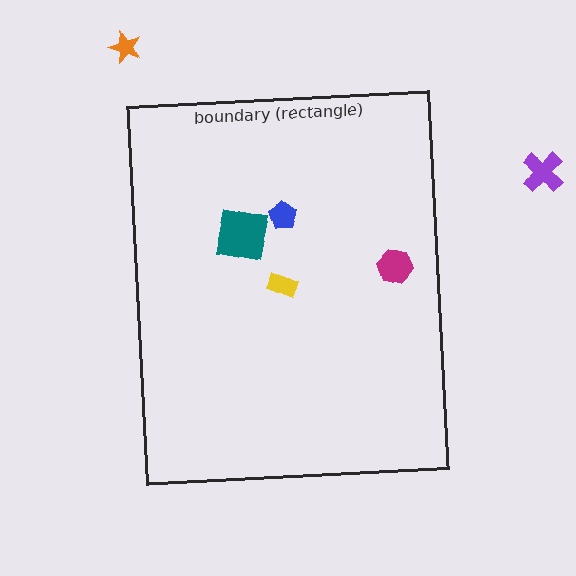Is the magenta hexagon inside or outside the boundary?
Inside.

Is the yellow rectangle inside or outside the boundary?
Inside.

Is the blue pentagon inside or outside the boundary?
Inside.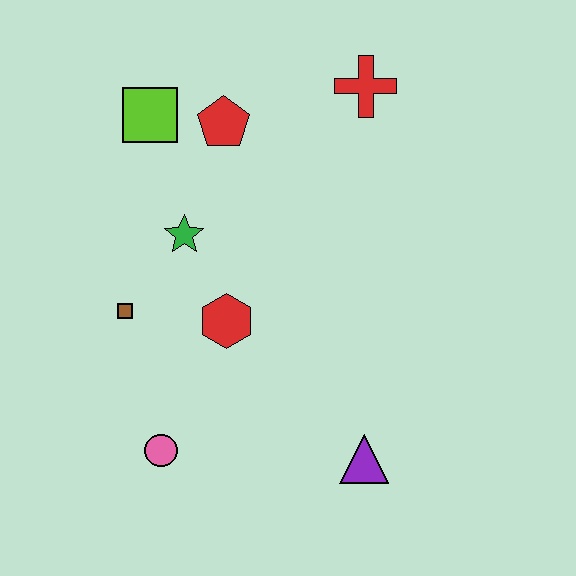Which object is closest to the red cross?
The red pentagon is closest to the red cross.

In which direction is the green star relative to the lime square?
The green star is below the lime square.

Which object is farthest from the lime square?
The purple triangle is farthest from the lime square.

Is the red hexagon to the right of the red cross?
No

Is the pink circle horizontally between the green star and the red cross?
No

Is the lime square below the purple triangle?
No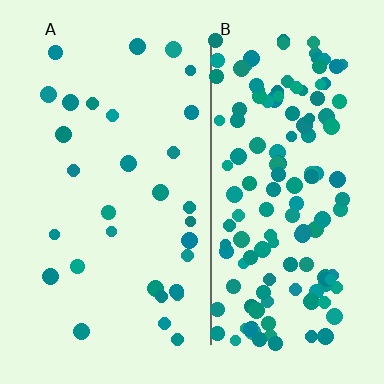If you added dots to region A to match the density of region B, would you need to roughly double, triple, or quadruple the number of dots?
Approximately quadruple.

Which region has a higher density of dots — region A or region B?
B (the right).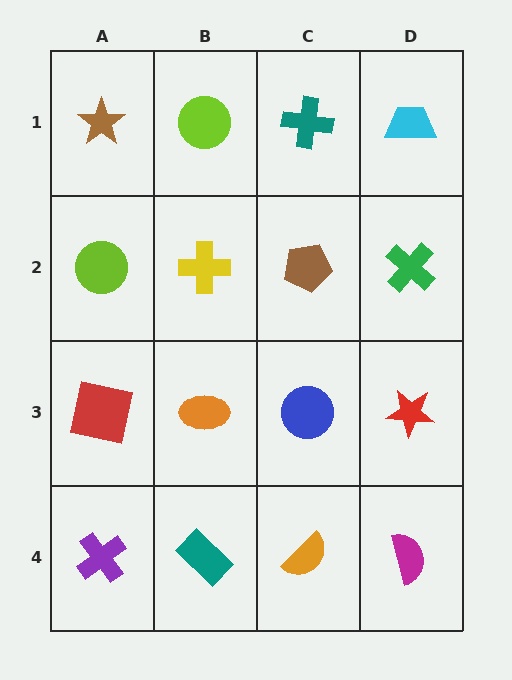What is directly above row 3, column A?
A lime circle.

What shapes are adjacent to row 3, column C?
A brown pentagon (row 2, column C), an orange semicircle (row 4, column C), an orange ellipse (row 3, column B), a red star (row 3, column D).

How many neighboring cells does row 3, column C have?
4.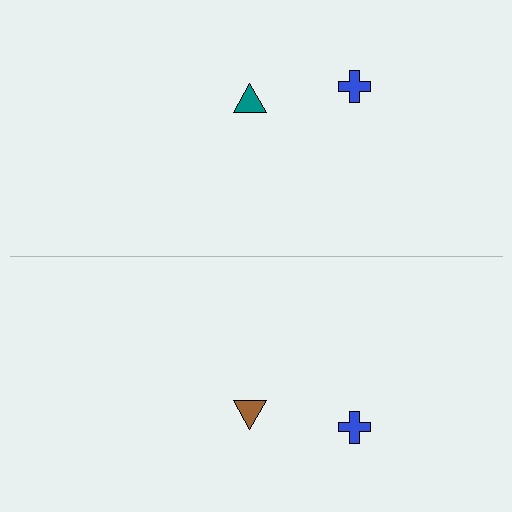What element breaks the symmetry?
The brown triangle on the bottom side breaks the symmetry — its mirror counterpart is teal.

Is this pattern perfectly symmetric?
No, the pattern is not perfectly symmetric. The brown triangle on the bottom side breaks the symmetry — its mirror counterpart is teal.